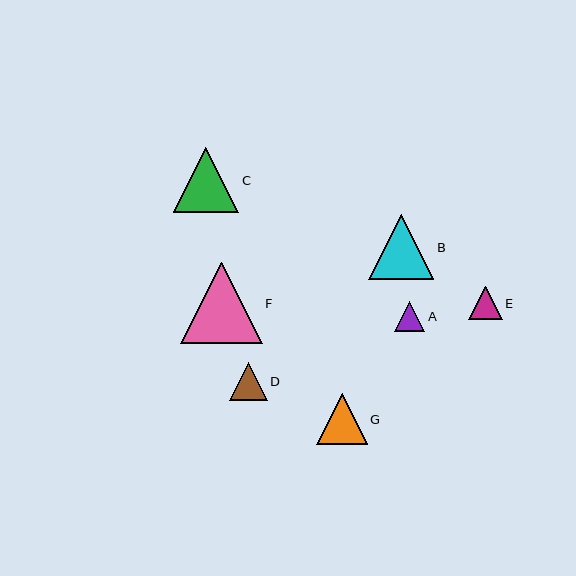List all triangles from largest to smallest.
From largest to smallest: F, B, C, G, D, E, A.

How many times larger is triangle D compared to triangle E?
Triangle D is approximately 1.1 times the size of triangle E.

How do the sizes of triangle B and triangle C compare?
Triangle B and triangle C are approximately the same size.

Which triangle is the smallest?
Triangle A is the smallest with a size of approximately 30 pixels.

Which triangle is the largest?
Triangle F is the largest with a size of approximately 81 pixels.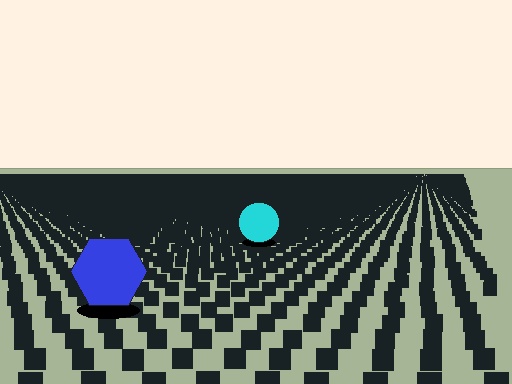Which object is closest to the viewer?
The blue hexagon is closest. The texture marks near it are larger and more spread out.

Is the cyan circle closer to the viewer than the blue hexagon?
No. The blue hexagon is closer — you can tell from the texture gradient: the ground texture is coarser near it.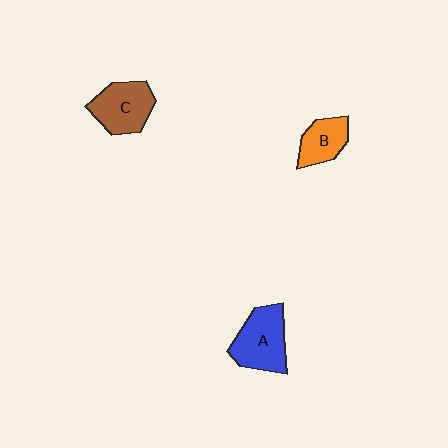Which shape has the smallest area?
Shape B (orange).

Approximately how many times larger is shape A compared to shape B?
Approximately 1.6 times.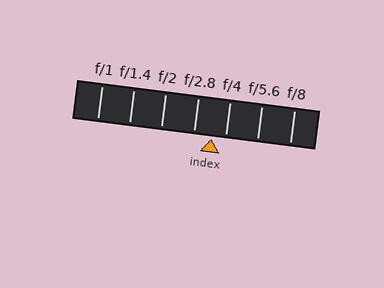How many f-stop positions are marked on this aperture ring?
There are 7 f-stop positions marked.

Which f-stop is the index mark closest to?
The index mark is closest to f/4.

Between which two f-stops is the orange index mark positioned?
The index mark is between f/2.8 and f/4.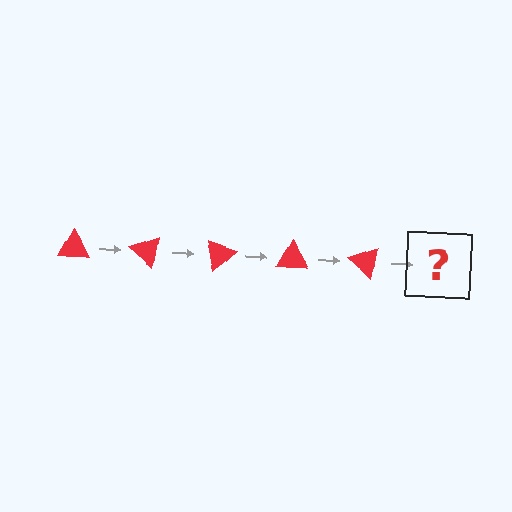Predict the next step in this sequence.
The next step is a red triangle rotated 200 degrees.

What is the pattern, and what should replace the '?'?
The pattern is that the triangle rotates 40 degrees each step. The '?' should be a red triangle rotated 200 degrees.